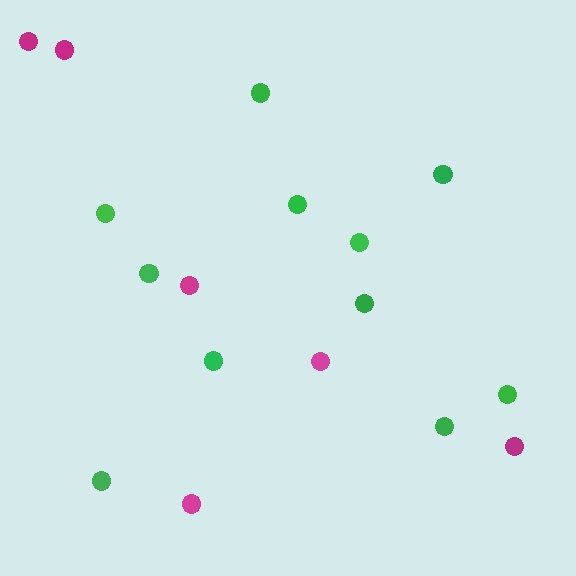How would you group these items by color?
There are 2 groups: one group of green circles (11) and one group of magenta circles (6).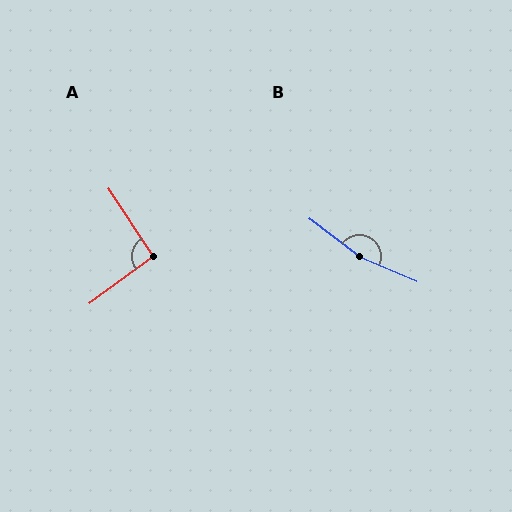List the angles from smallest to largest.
A (93°), B (165°).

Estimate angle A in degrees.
Approximately 93 degrees.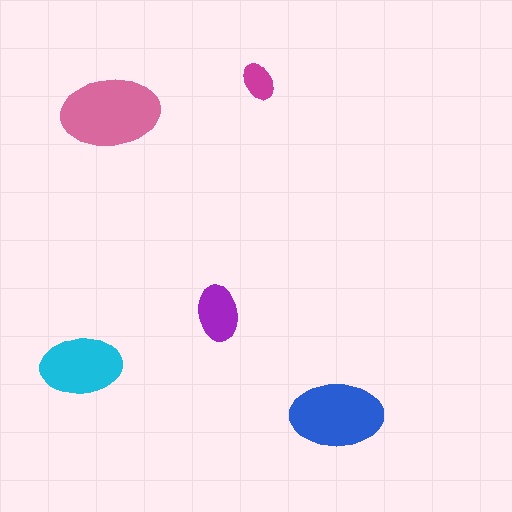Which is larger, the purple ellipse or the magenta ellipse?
The purple one.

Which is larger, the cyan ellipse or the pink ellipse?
The pink one.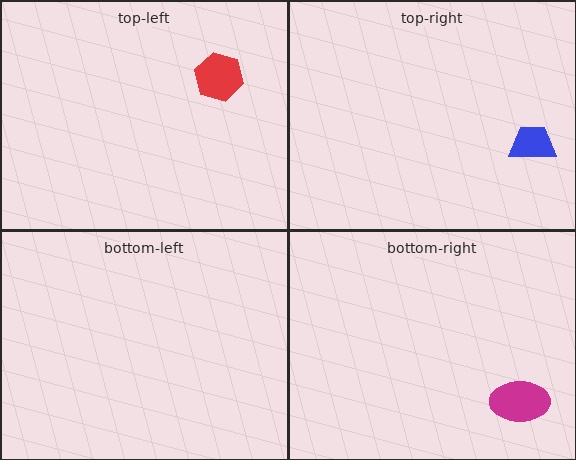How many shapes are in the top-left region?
1.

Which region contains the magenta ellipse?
The bottom-right region.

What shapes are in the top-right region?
The blue trapezoid.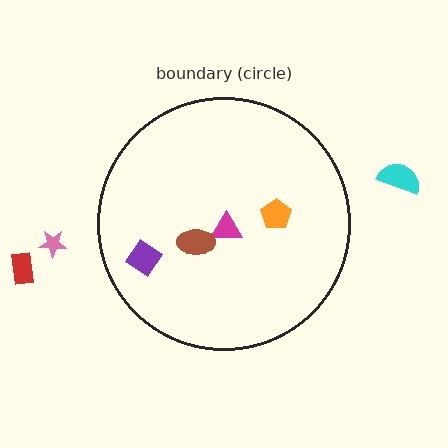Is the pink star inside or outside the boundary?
Outside.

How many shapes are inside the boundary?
4 inside, 3 outside.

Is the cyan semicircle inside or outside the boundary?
Outside.